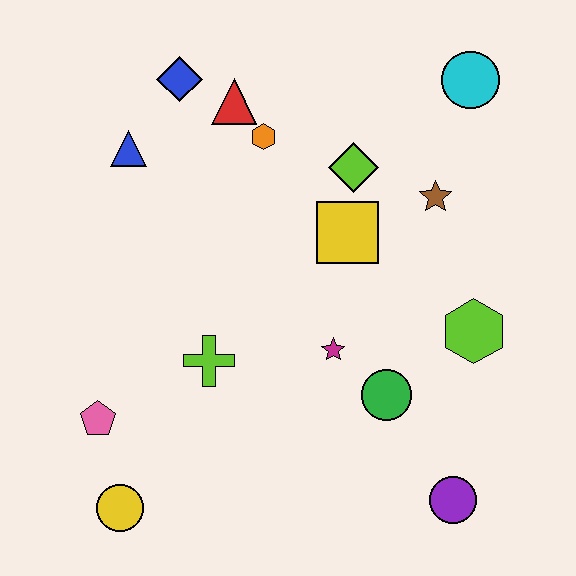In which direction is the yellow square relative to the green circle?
The yellow square is above the green circle.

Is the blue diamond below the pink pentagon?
No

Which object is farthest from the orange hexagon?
The purple circle is farthest from the orange hexagon.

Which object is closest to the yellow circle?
The pink pentagon is closest to the yellow circle.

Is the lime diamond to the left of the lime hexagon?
Yes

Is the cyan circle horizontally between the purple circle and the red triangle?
No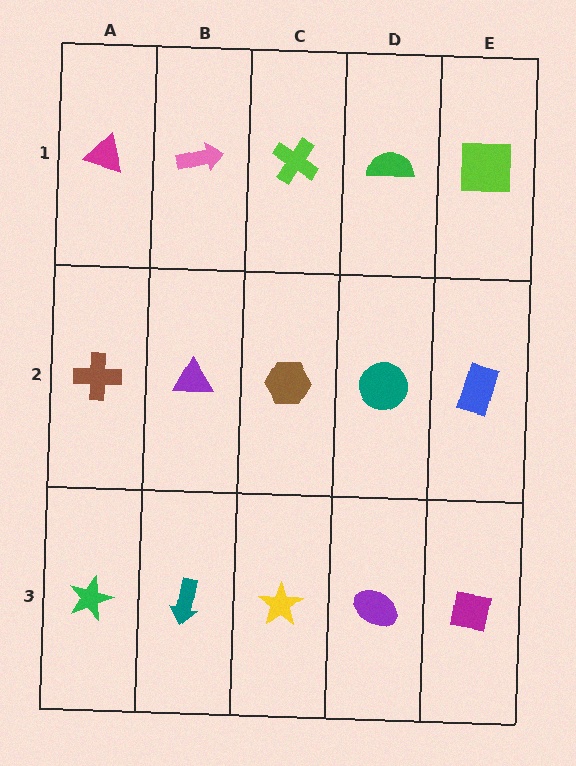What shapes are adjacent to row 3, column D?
A teal circle (row 2, column D), a yellow star (row 3, column C), a magenta square (row 3, column E).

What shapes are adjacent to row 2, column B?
A pink arrow (row 1, column B), a teal arrow (row 3, column B), a brown cross (row 2, column A), a brown hexagon (row 2, column C).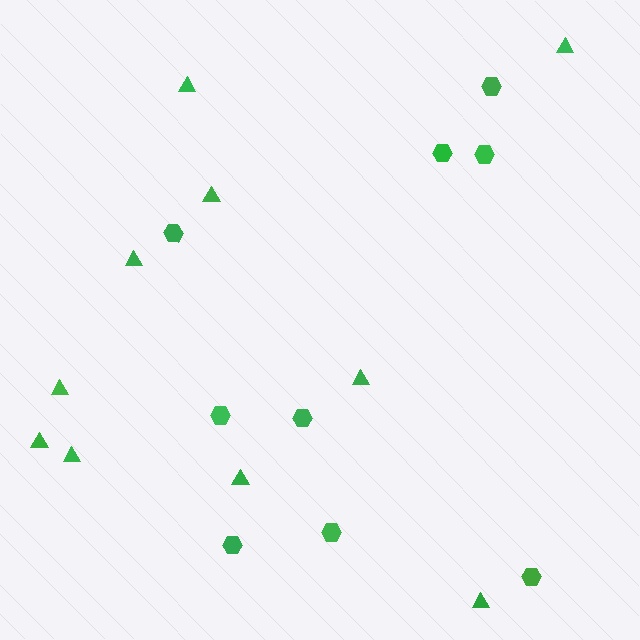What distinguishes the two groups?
There are 2 groups: one group of triangles (10) and one group of hexagons (9).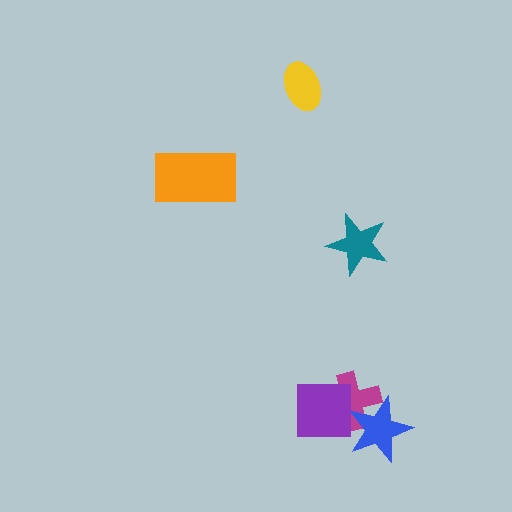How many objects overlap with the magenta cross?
2 objects overlap with the magenta cross.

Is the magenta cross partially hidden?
Yes, it is partially covered by another shape.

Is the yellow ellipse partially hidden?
No, no other shape covers it.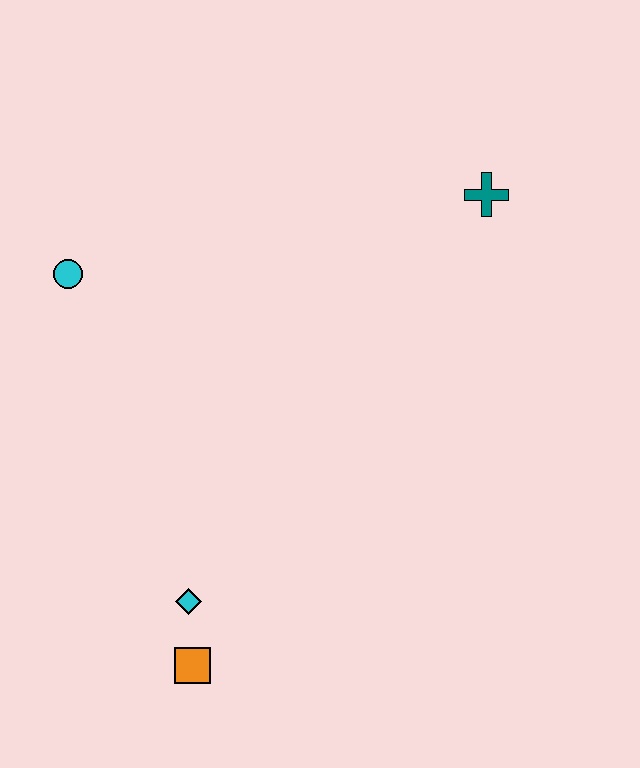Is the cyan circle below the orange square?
No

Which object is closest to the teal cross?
The cyan circle is closest to the teal cross.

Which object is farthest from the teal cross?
The orange square is farthest from the teal cross.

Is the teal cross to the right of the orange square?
Yes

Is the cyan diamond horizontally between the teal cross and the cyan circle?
Yes